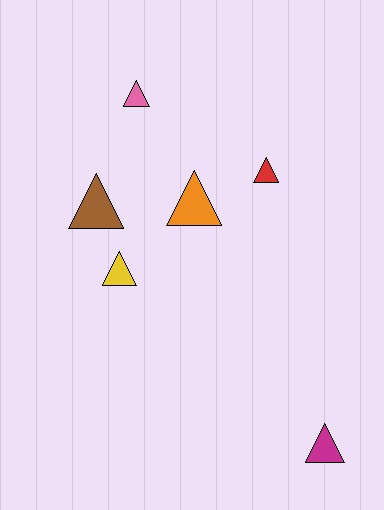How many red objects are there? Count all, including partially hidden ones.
There is 1 red object.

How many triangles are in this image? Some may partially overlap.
There are 6 triangles.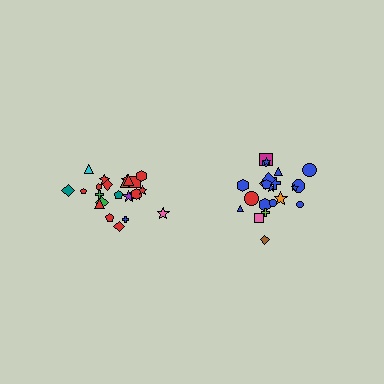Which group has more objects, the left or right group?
The left group.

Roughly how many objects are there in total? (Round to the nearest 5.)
Roughly 45 objects in total.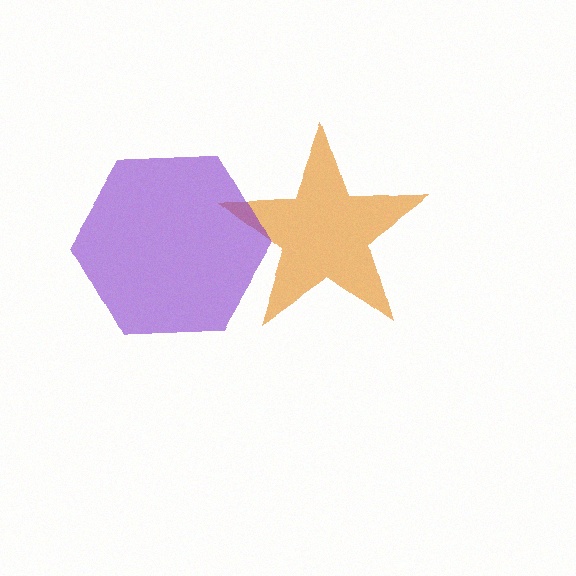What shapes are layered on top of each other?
The layered shapes are: an orange star, a purple hexagon.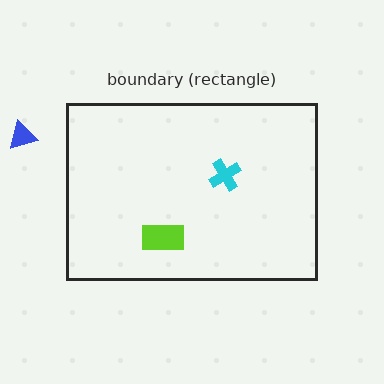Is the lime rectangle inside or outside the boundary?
Inside.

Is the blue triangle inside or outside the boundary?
Outside.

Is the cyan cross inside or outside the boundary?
Inside.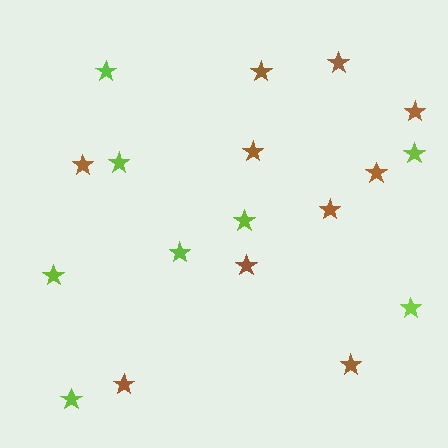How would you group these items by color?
There are 2 groups: one group of brown stars (10) and one group of lime stars (8).